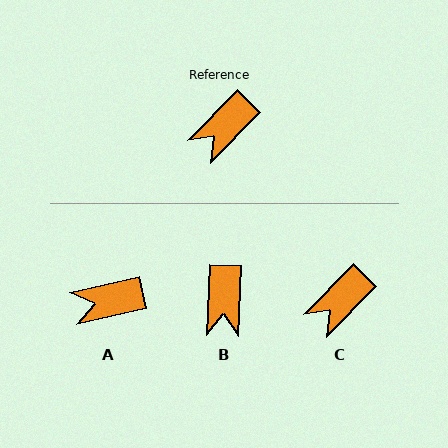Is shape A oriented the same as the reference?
No, it is off by about 33 degrees.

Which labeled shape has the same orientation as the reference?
C.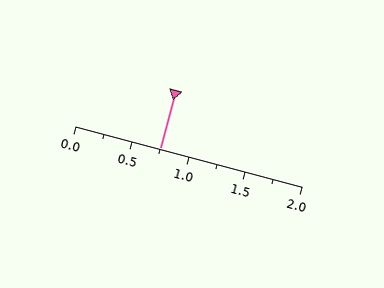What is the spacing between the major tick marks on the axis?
The major ticks are spaced 0.5 apart.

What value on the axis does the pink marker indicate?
The marker indicates approximately 0.75.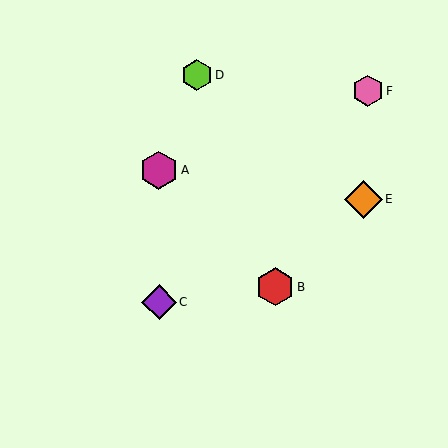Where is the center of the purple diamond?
The center of the purple diamond is at (159, 302).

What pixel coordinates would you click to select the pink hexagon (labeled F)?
Click at (368, 91) to select the pink hexagon F.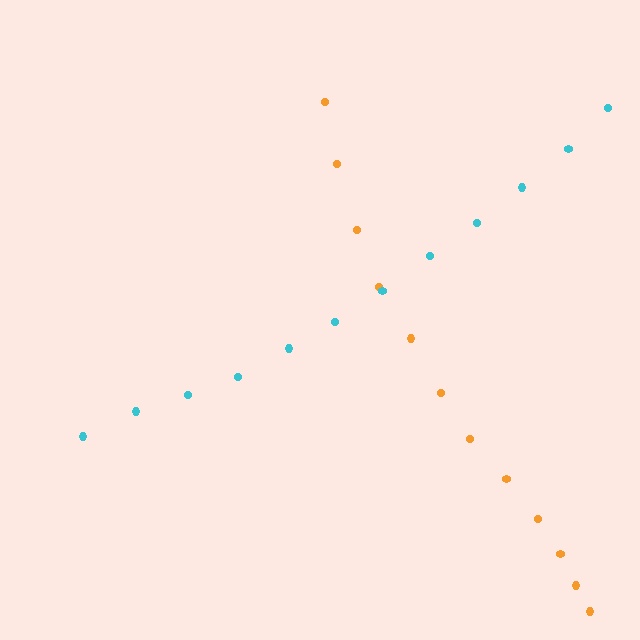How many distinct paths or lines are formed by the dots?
There are 2 distinct paths.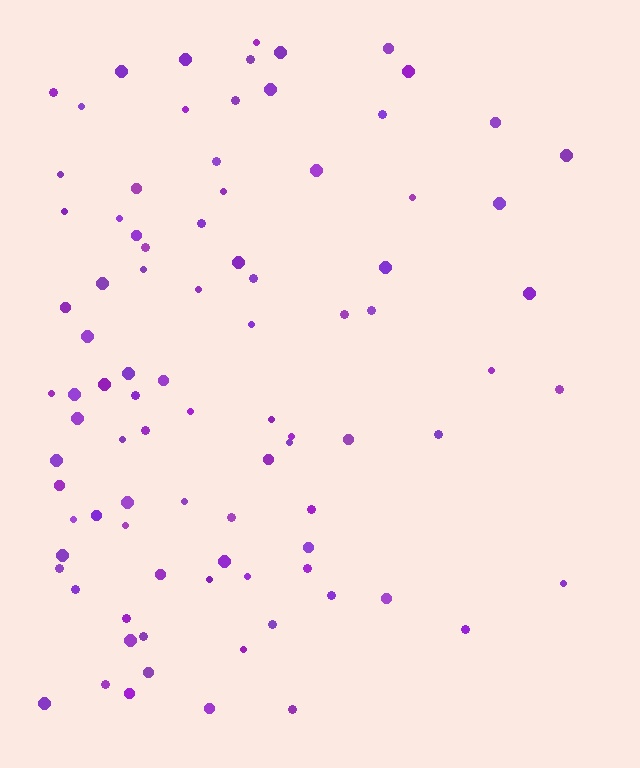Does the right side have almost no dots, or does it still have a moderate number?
Still a moderate number, just noticeably fewer than the left.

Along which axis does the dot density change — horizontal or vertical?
Horizontal.